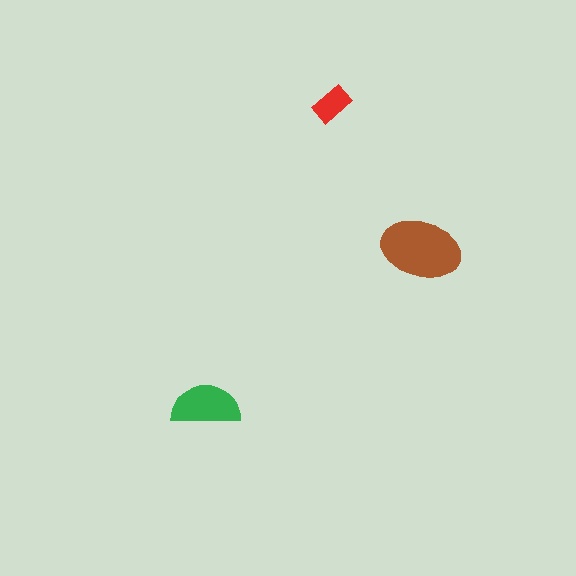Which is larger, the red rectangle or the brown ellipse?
The brown ellipse.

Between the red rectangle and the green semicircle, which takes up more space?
The green semicircle.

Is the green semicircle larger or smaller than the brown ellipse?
Smaller.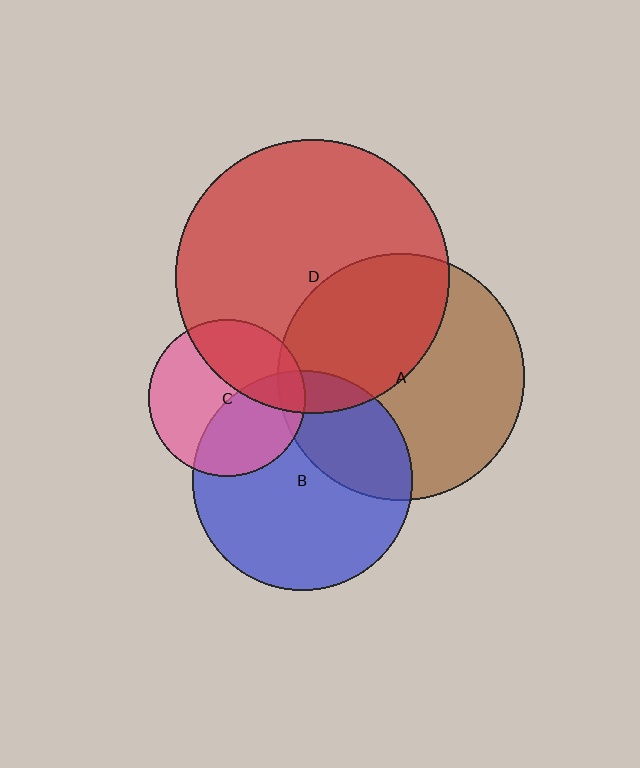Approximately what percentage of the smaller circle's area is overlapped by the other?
Approximately 35%.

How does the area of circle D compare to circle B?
Approximately 1.6 times.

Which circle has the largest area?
Circle D (red).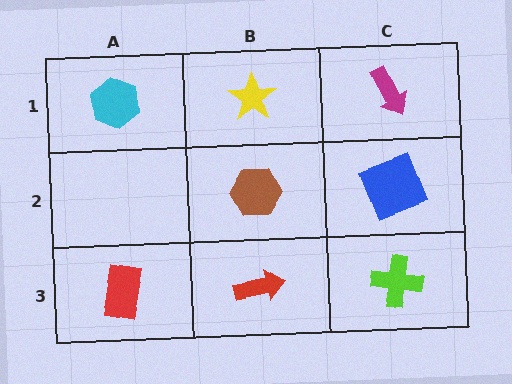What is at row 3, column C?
A lime cross.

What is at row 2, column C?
A blue square.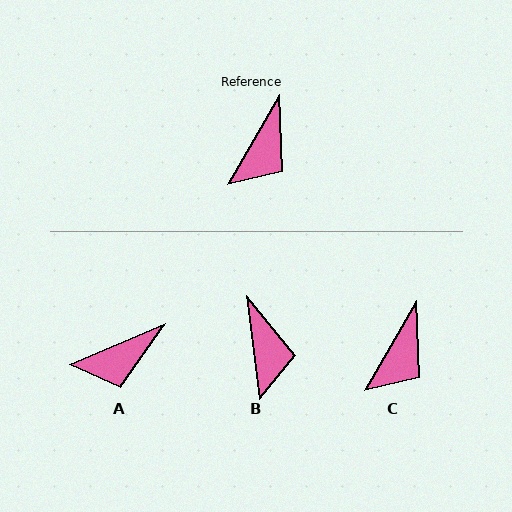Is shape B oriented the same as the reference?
No, it is off by about 37 degrees.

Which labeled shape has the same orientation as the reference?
C.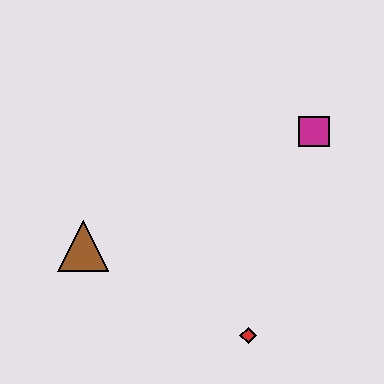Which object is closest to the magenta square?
The red diamond is closest to the magenta square.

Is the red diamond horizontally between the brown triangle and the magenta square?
Yes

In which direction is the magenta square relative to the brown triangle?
The magenta square is to the right of the brown triangle.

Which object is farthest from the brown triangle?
The magenta square is farthest from the brown triangle.